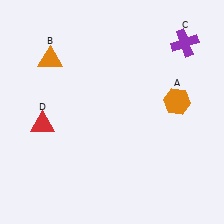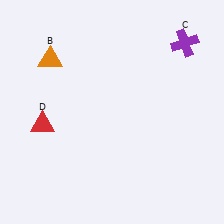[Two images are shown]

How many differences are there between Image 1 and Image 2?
There is 1 difference between the two images.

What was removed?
The orange hexagon (A) was removed in Image 2.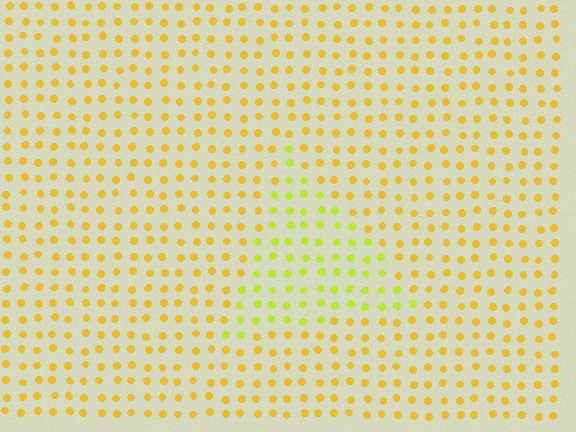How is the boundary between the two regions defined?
The boundary is defined purely by a slight shift in hue (about 31 degrees). Spacing, size, and orientation are identical on both sides.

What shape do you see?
I see a triangle.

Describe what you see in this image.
The image is filled with small yellow elements in a uniform arrangement. A triangle-shaped region is visible where the elements are tinted to a slightly different hue, forming a subtle color boundary.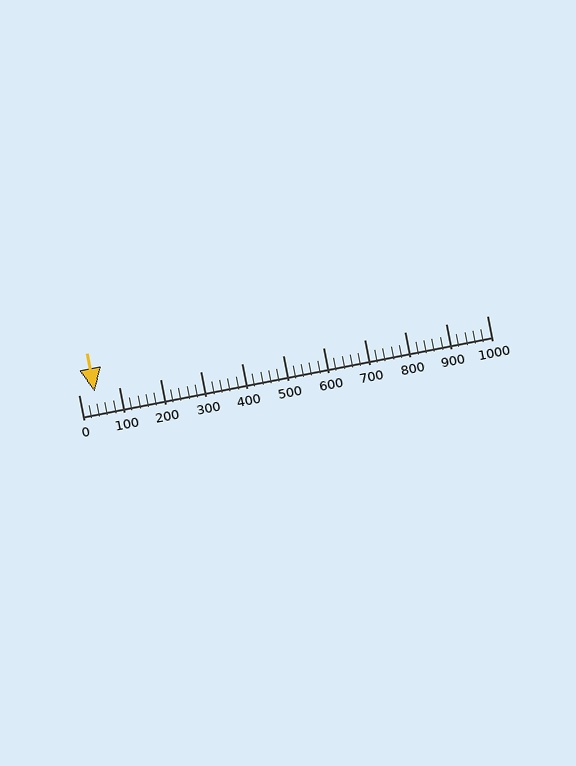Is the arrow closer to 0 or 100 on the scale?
The arrow is closer to 0.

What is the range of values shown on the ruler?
The ruler shows values from 0 to 1000.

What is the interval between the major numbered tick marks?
The major tick marks are spaced 100 units apart.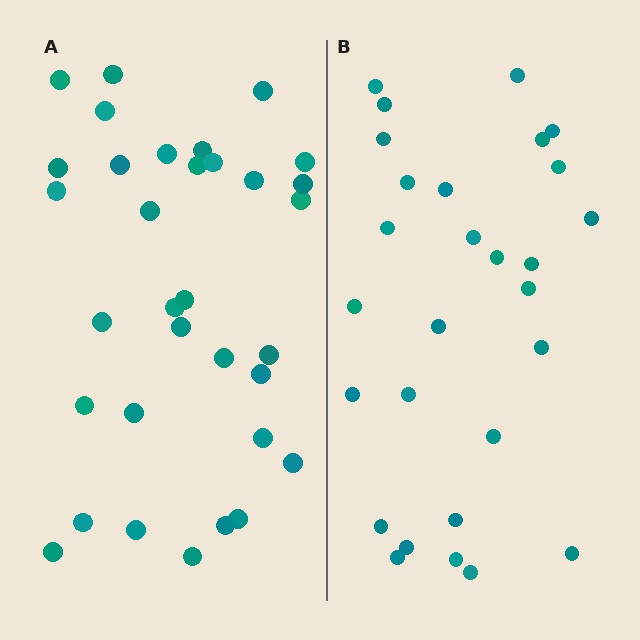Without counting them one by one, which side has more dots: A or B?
Region A (the left region) has more dots.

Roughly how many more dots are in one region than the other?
Region A has about 5 more dots than region B.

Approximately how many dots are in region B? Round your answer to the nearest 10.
About 30 dots. (The exact count is 28, which rounds to 30.)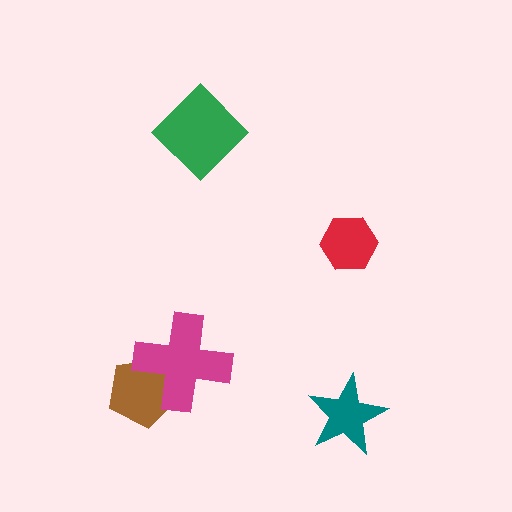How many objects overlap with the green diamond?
0 objects overlap with the green diamond.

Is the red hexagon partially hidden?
No, no other shape covers it.